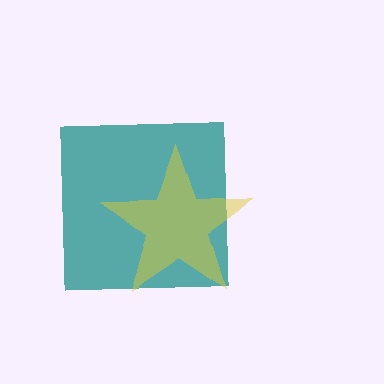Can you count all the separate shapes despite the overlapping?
Yes, there are 2 separate shapes.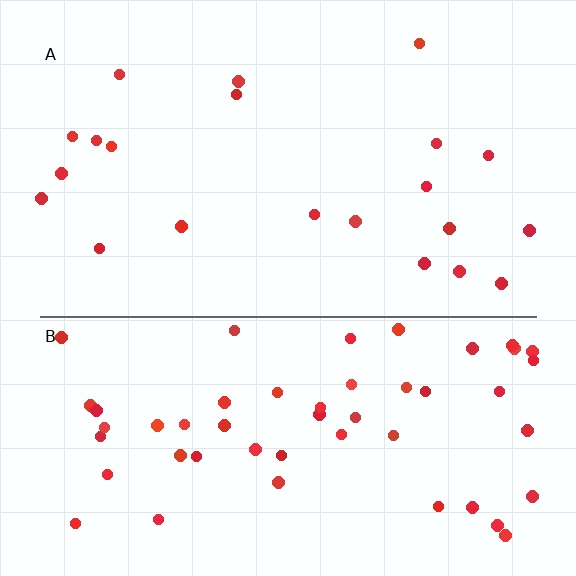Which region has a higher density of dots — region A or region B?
B (the bottom).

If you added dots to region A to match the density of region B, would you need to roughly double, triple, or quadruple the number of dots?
Approximately double.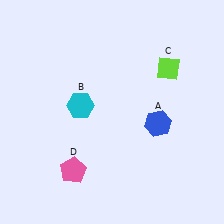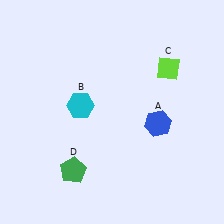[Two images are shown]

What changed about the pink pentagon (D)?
In Image 1, D is pink. In Image 2, it changed to green.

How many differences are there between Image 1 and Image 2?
There is 1 difference between the two images.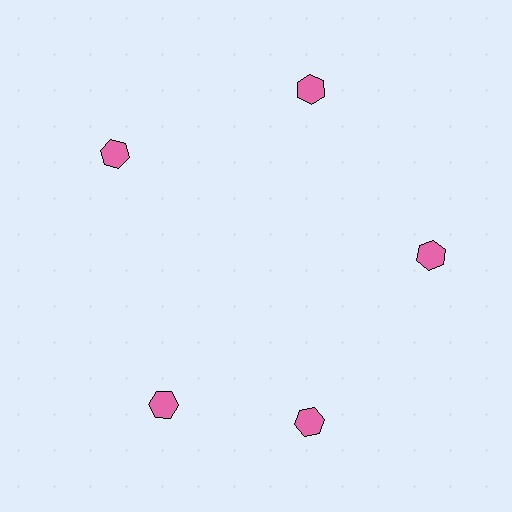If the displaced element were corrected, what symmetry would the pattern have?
It would have 5-fold rotational symmetry — the pattern would map onto itself every 72 degrees.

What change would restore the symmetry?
The symmetry would be restored by rotating it back into even spacing with its neighbors so that all 5 hexagons sit at equal angles and equal distance from the center.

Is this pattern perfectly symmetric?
No. The 5 pink hexagons are arranged in a ring, but one element near the 8 o'clock position is rotated out of alignment along the ring, breaking the 5-fold rotational symmetry.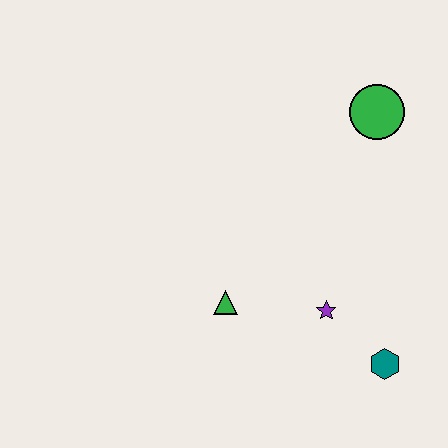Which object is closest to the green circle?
The purple star is closest to the green circle.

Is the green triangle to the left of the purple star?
Yes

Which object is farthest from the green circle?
The teal hexagon is farthest from the green circle.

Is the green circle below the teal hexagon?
No